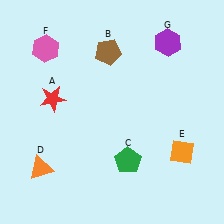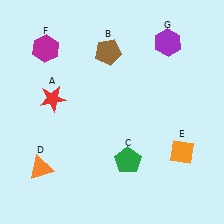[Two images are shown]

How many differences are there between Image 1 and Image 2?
There is 1 difference between the two images.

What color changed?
The hexagon (F) changed from pink in Image 1 to magenta in Image 2.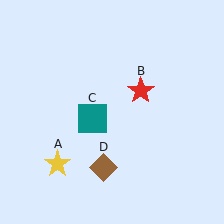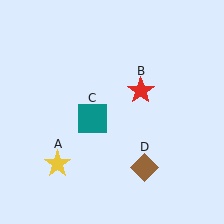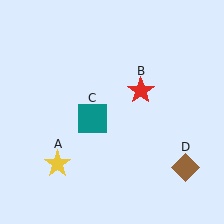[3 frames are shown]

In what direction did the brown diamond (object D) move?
The brown diamond (object D) moved right.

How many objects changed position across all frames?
1 object changed position: brown diamond (object D).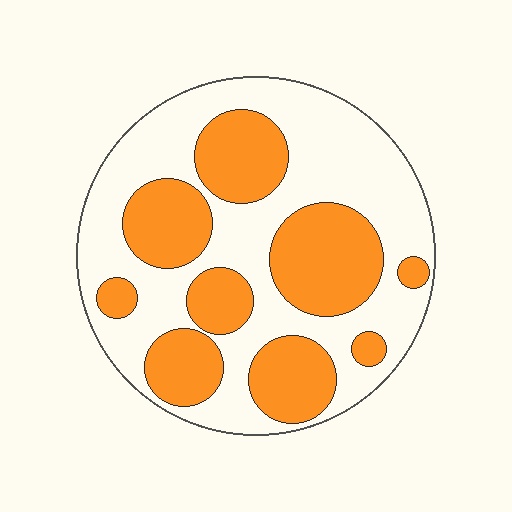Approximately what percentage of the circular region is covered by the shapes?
Approximately 40%.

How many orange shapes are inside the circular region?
9.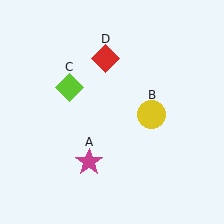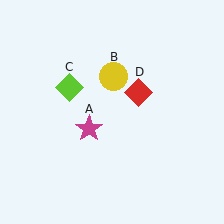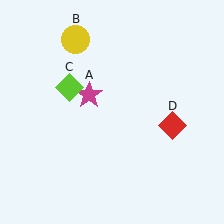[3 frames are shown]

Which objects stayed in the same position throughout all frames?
Lime diamond (object C) remained stationary.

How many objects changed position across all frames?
3 objects changed position: magenta star (object A), yellow circle (object B), red diamond (object D).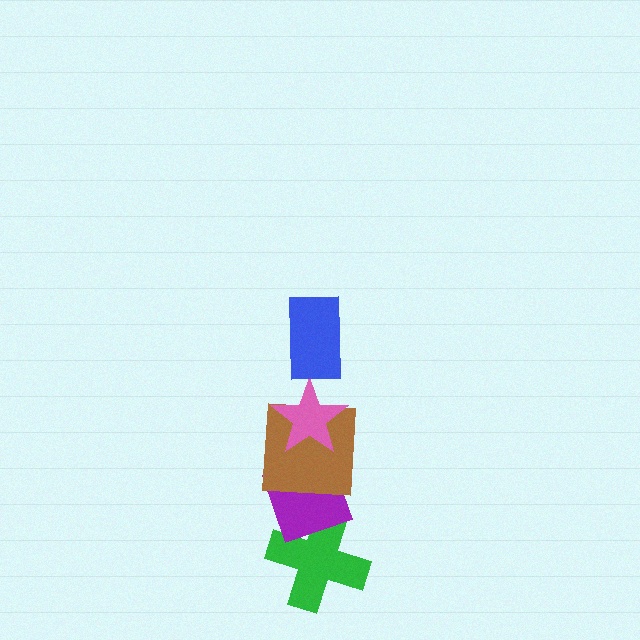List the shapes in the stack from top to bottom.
From top to bottom: the blue rectangle, the pink star, the brown square, the purple diamond, the green cross.